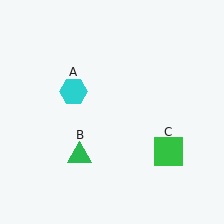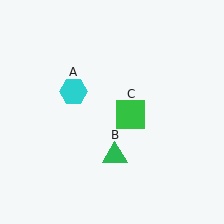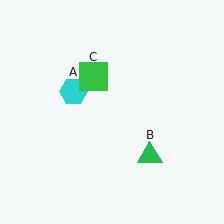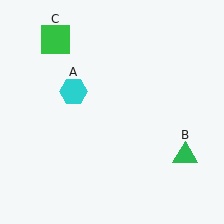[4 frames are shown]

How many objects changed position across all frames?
2 objects changed position: green triangle (object B), green square (object C).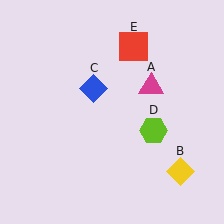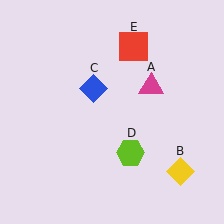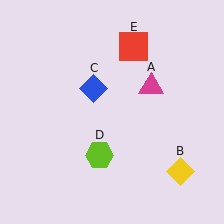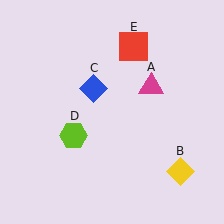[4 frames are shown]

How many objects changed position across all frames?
1 object changed position: lime hexagon (object D).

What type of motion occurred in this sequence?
The lime hexagon (object D) rotated clockwise around the center of the scene.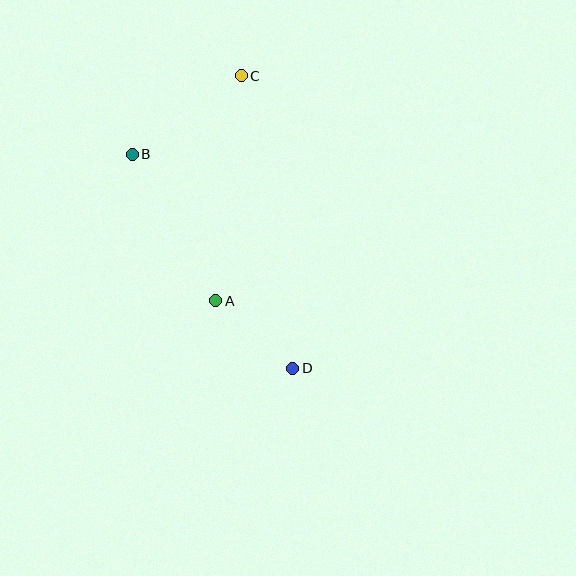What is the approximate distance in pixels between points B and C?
The distance between B and C is approximately 134 pixels.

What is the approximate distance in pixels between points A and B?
The distance between A and B is approximately 169 pixels.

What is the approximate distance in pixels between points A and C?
The distance between A and C is approximately 227 pixels.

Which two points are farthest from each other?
Points C and D are farthest from each other.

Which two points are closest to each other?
Points A and D are closest to each other.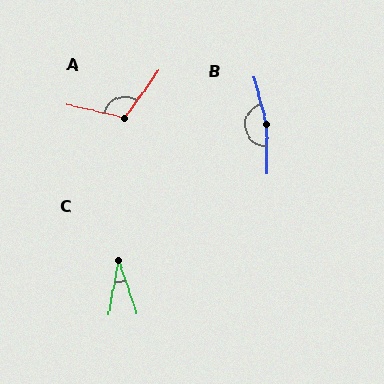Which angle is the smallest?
C, at approximately 28 degrees.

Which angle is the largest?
B, at approximately 165 degrees.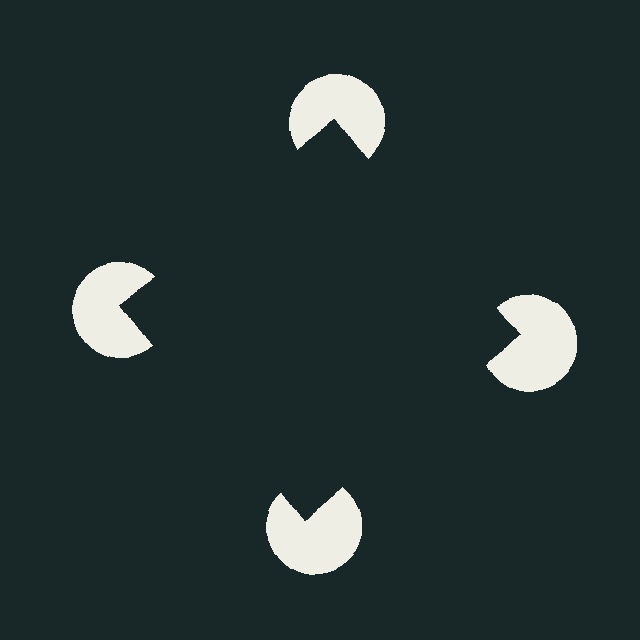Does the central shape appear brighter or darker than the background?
It typically appears slightly darker than the background, even though no actual brightness change is drawn.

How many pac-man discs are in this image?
There are 4 — one at each vertex of the illusory square.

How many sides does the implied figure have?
4 sides.